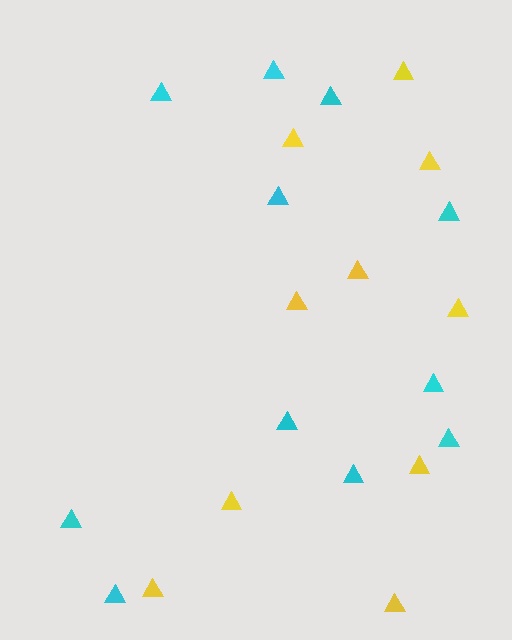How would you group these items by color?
There are 2 groups: one group of yellow triangles (10) and one group of cyan triangles (11).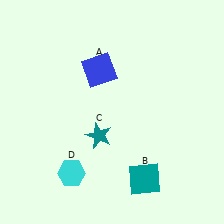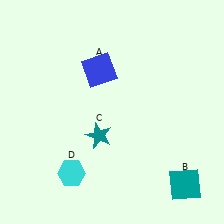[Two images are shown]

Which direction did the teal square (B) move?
The teal square (B) moved right.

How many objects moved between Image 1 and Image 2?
1 object moved between the two images.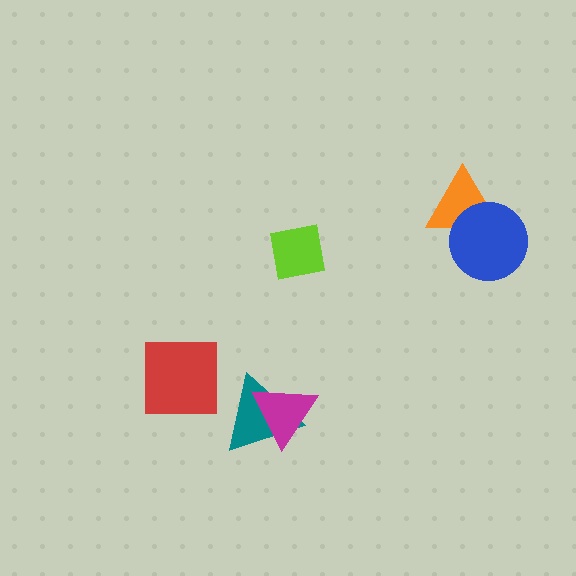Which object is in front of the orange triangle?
The blue circle is in front of the orange triangle.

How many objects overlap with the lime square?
0 objects overlap with the lime square.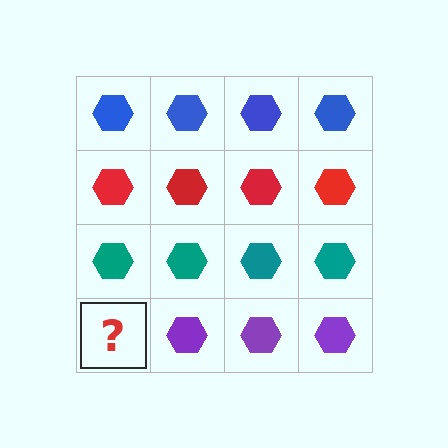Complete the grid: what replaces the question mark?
The question mark should be replaced with a purple hexagon.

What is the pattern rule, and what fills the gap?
The rule is that each row has a consistent color. The gap should be filled with a purple hexagon.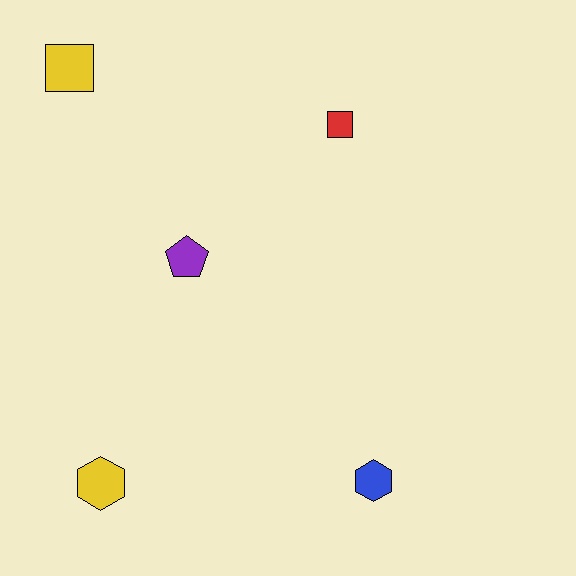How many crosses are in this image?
There are no crosses.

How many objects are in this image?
There are 5 objects.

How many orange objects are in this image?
There are no orange objects.